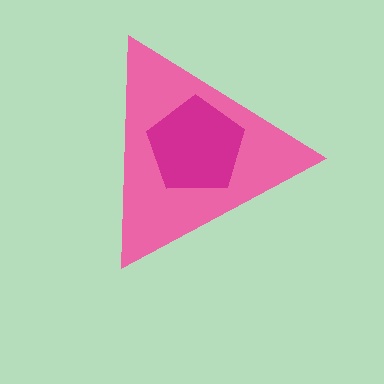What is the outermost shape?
The pink triangle.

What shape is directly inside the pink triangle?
The magenta pentagon.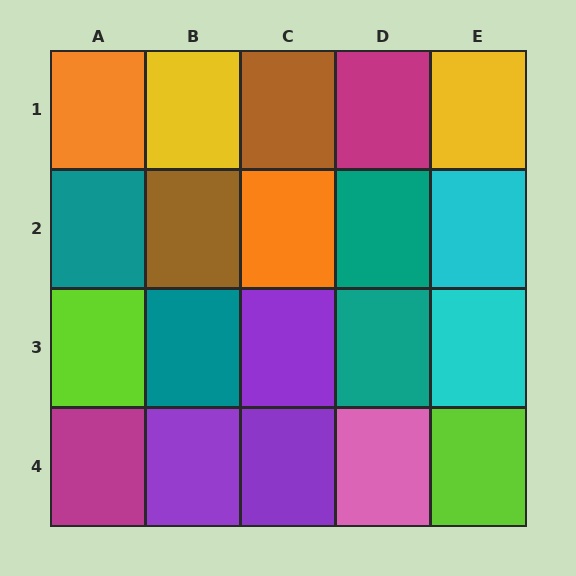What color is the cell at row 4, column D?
Pink.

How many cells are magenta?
2 cells are magenta.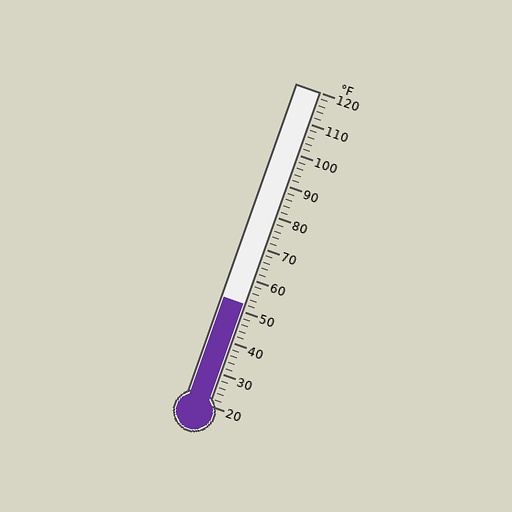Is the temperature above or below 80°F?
The temperature is below 80°F.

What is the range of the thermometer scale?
The thermometer scale ranges from 20°F to 120°F.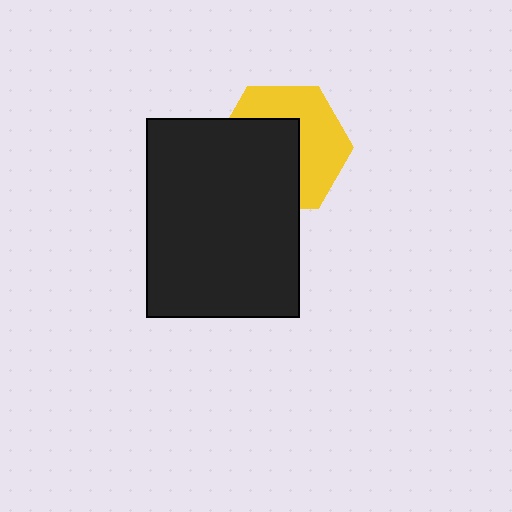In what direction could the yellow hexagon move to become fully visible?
The yellow hexagon could move toward the upper-right. That would shift it out from behind the black rectangle entirely.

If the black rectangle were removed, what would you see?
You would see the complete yellow hexagon.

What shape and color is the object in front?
The object in front is a black rectangle.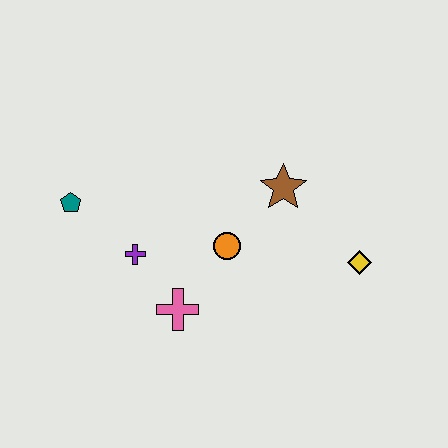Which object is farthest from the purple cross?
The yellow diamond is farthest from the purple cross.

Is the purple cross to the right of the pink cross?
No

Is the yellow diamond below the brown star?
Yes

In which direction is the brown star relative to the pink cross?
The brown star is above the pink cross.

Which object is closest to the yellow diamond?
The brown star is closest to the yellow diamond.